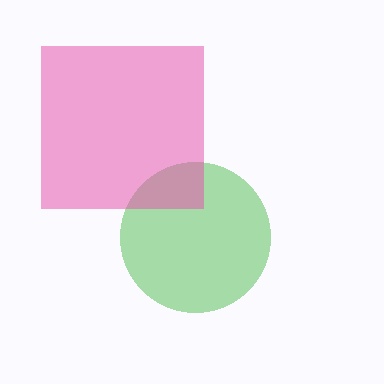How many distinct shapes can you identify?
There are 2 distinct shapes: a green circle, a pink square.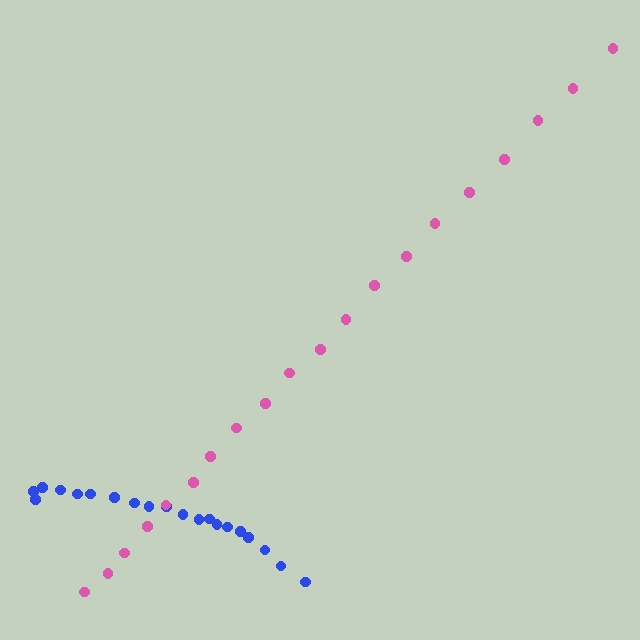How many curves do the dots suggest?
There are 2 distinct paths.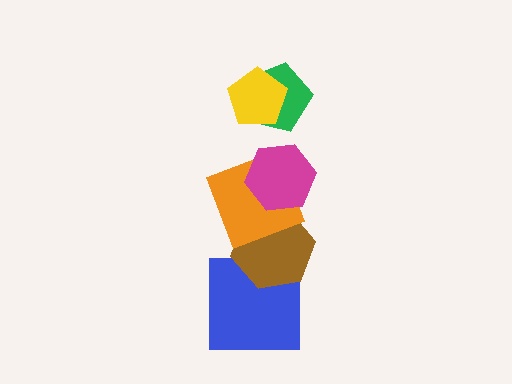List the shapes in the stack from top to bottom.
From top to bottom: the yellow pentagon, the green pentagon, the magenta hexagon, the orange square, the brown hexagon, the blue square.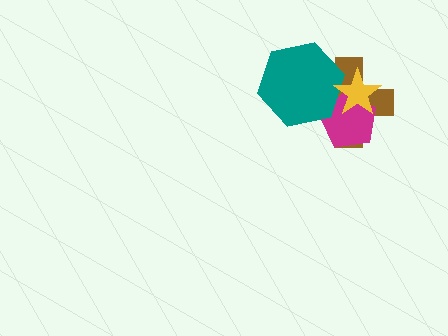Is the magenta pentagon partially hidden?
Yes, it is partially covered by another shape.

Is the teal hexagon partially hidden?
Yes, it is partially covered by another shape.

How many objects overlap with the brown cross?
3 objects overlap with the brown cross.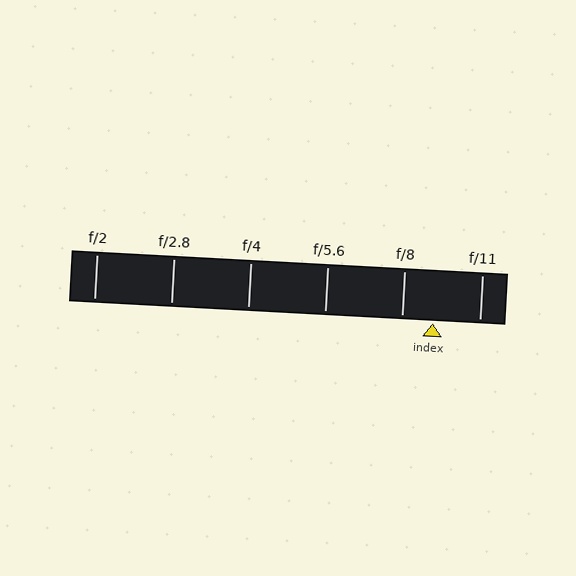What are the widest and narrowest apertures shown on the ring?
The widest aperture shown is f/2 and the narrowest is f/11.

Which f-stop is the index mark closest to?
The index mark is closest to f/8.